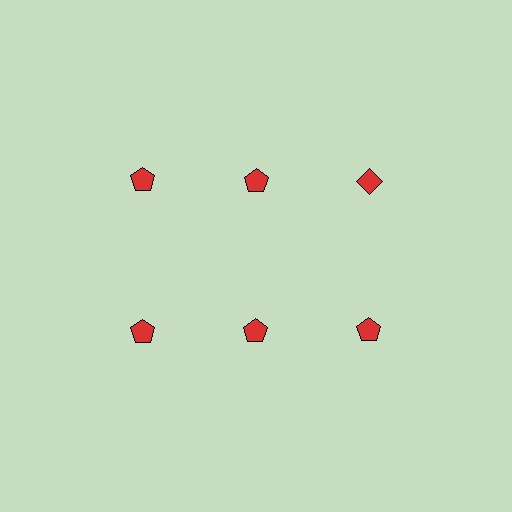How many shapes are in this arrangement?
There are 6 shapes arranged in a grid pattern.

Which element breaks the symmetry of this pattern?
The red diamond in the top row, center column breaks the symmetry. All other shapes are red pentagons.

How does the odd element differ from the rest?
It has a different shape: diamond instead of pentagon.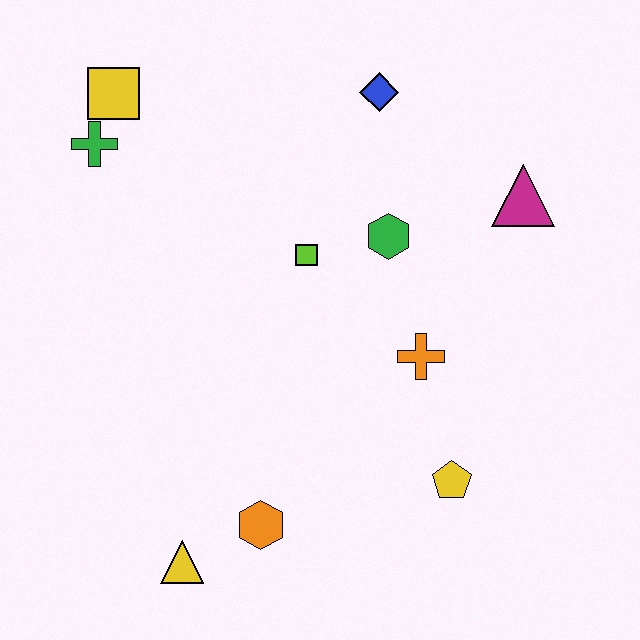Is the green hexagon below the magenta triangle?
Yes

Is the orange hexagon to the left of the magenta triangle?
Yes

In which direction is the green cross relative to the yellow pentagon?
The green cross is to the left of the yellow pentagon.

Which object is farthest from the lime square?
The yellow triangle is farthest from the lime square.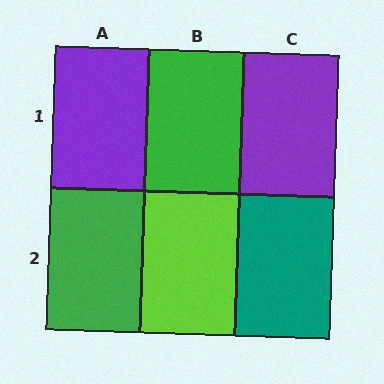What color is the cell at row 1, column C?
Purple.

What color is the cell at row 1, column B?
Green.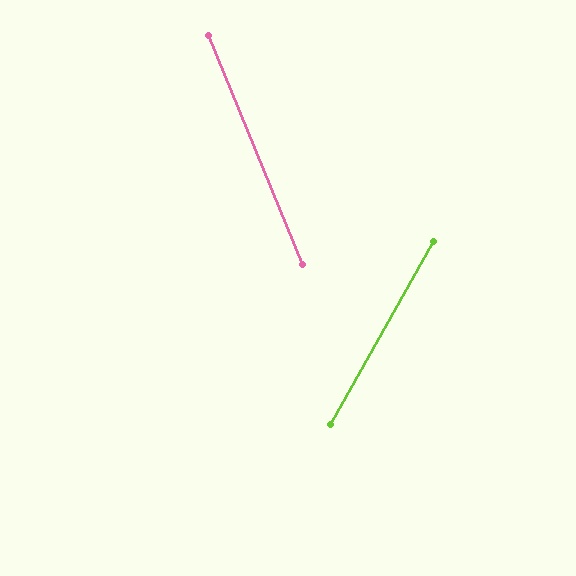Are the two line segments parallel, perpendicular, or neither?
Neither parallel nor perpendicular — they differ by about 52°.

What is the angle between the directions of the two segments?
Approximately 52 degrees.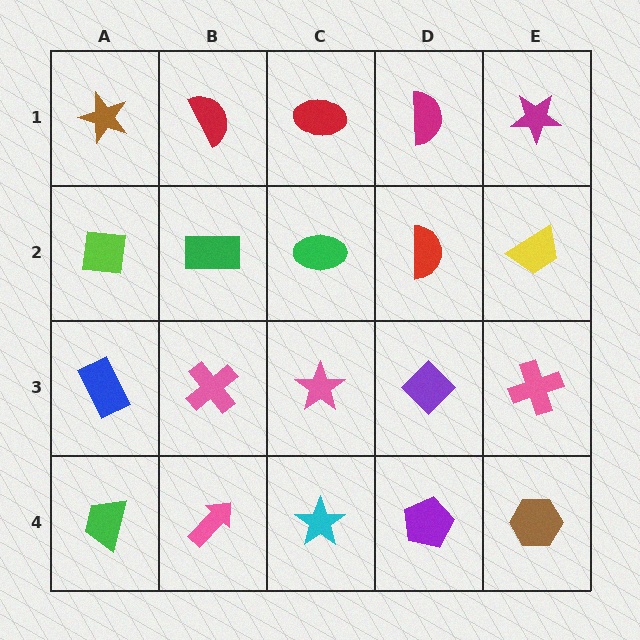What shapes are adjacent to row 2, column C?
A red ellipse (row 1, column C), a pink star (row 3, column C), a green rectangle (row 2, column B), a red semicircle (row 2, column D).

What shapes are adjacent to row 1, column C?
A green ellipse (row 2, column C), a red semicircle (row 1, column B), a magenta semicircle (row 1, column D).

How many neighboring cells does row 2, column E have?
3.